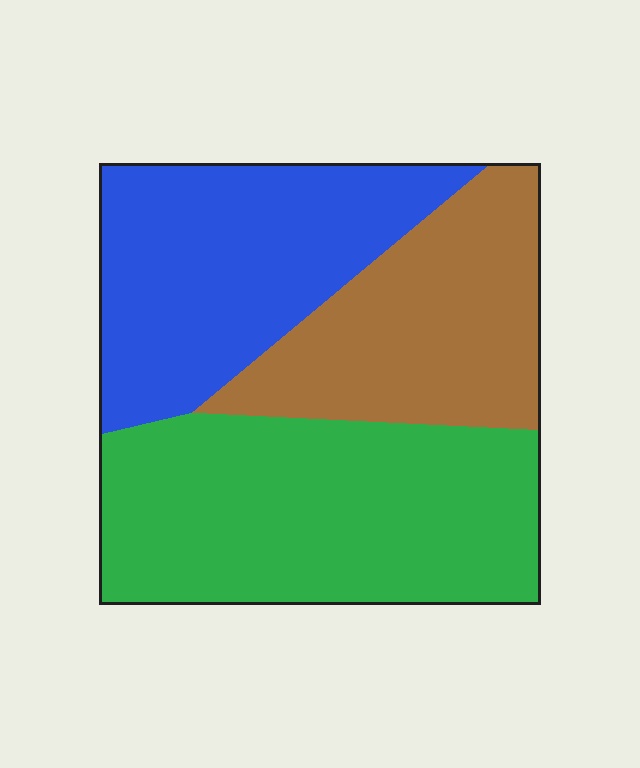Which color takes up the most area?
Green, at roughly 40%.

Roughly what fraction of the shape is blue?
Blue takes up about one third (1/3) of the shape.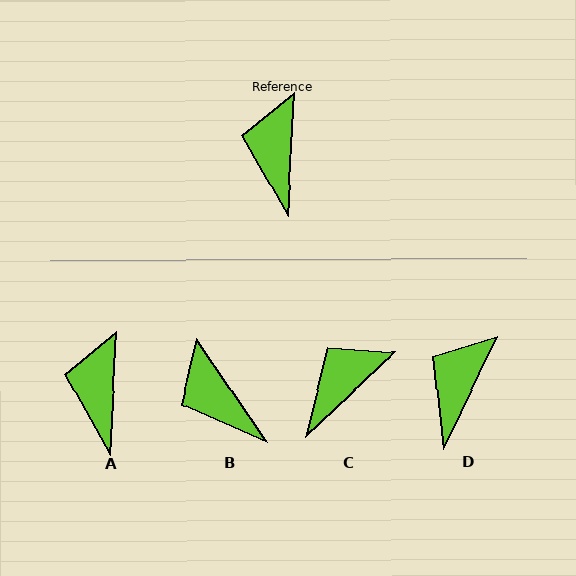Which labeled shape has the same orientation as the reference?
A.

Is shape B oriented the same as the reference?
No, it is off by about 37 degrees.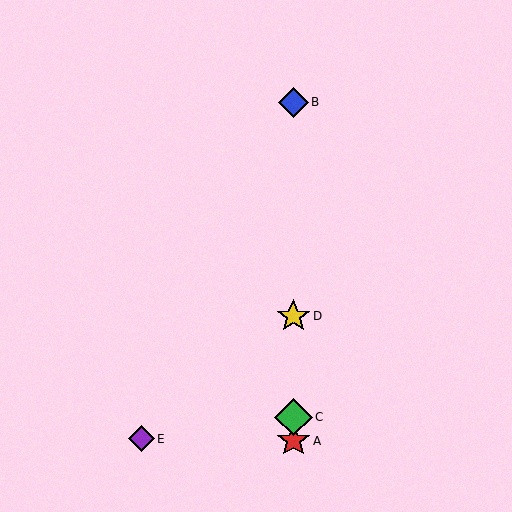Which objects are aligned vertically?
Objects A, B, C, D are aligned vertically.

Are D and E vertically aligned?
No, D is at x≈293 and E is at x≈141.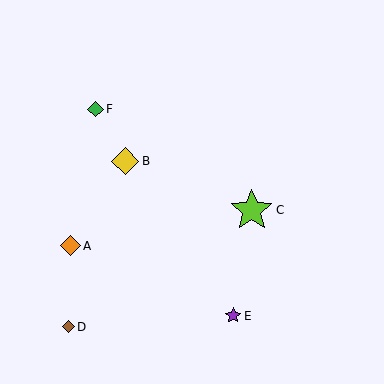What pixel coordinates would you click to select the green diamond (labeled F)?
Click at (96, 109) to select the green diamond F.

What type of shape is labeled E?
Shape E is a purple star.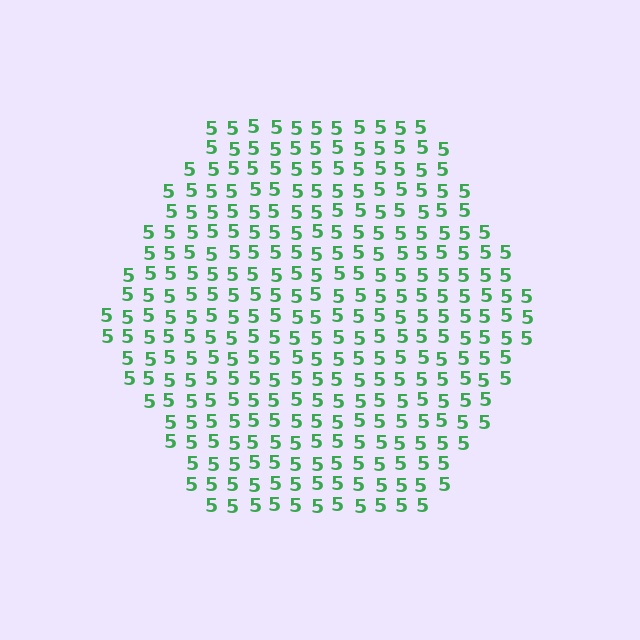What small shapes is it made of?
It is made of small digit 5's.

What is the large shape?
The large shape is a hexagon.